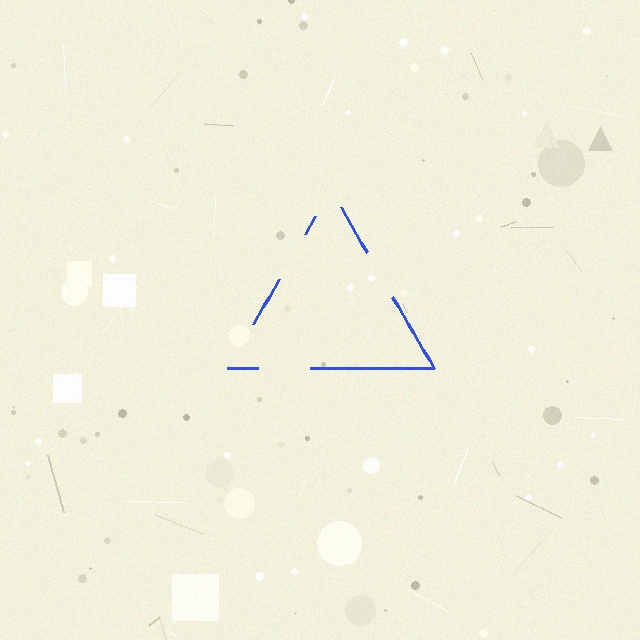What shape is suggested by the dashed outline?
The dashed outline suggests a triangle.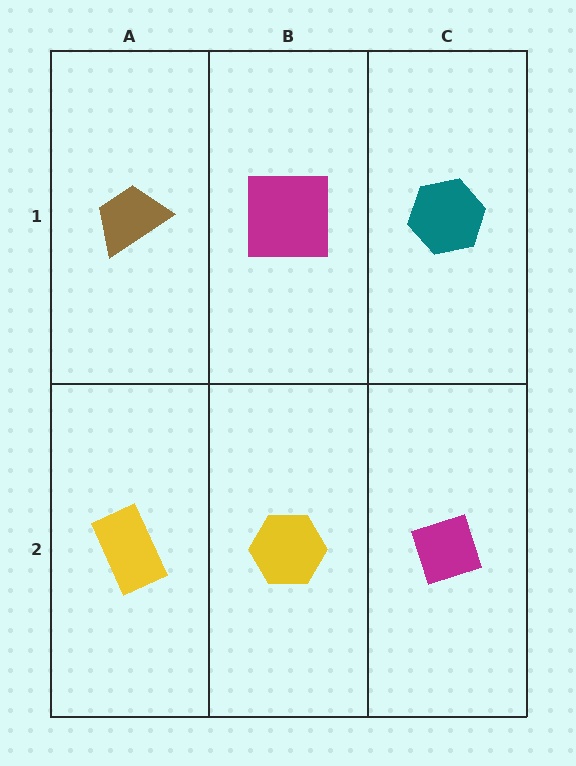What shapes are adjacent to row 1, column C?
A magenta diamond (row 2, column C), a magenta square (row 1, column B).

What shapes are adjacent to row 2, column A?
A brown trapezoid (row 1, column A), a yellow hexagon (row 2, column B).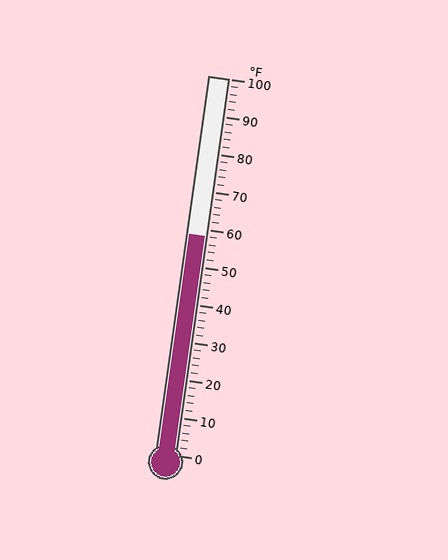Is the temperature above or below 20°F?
The temperature is above 20°F.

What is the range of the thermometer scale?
The thermometer scale ranges from 0°F to 100°F.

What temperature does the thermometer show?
The thermometer shows approximately 58°F.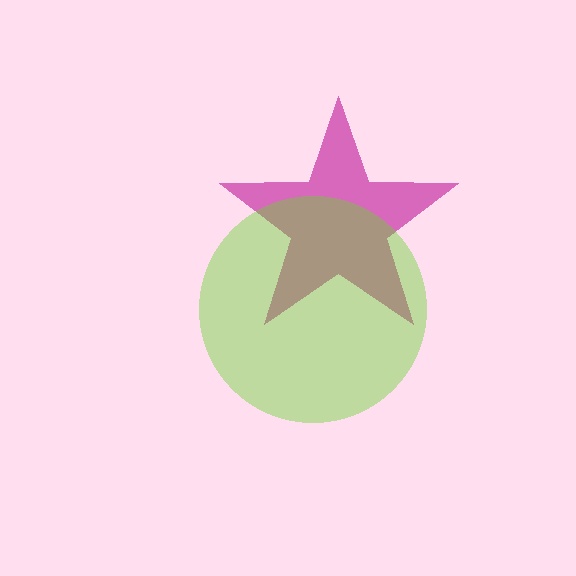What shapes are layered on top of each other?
The layered shapes are: a magenta star, a lime circle.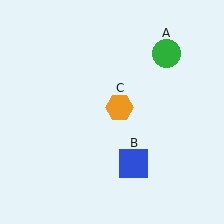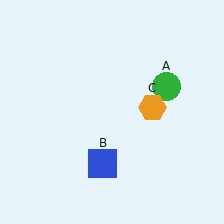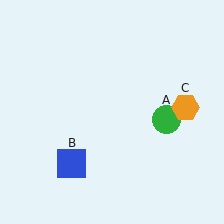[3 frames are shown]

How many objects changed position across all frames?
3 objects changed position: green circle (object A), blue square (object B), orange hexagon (object C).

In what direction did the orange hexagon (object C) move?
The orange hexagon (object C) moved right.